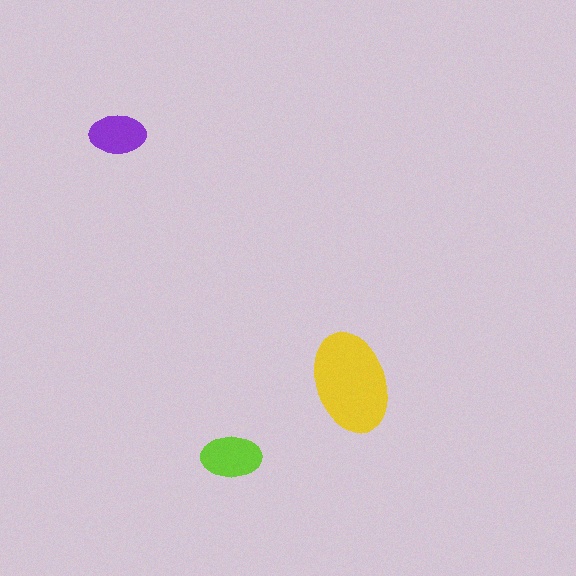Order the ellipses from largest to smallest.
the yellow one, the lime one, the purple one.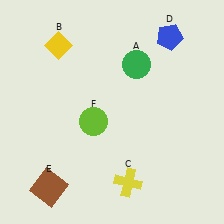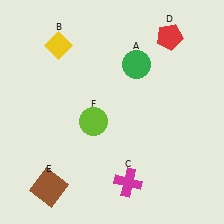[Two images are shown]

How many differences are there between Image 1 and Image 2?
There are 2 differences between the two images.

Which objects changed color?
C changed from yellow to magenta. D changed from blue to red.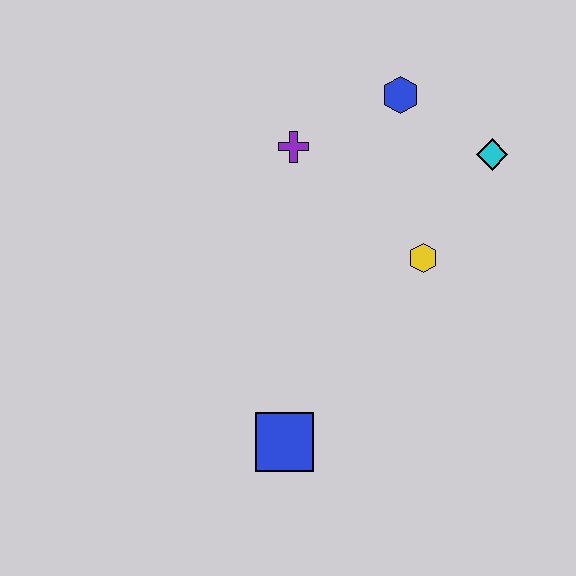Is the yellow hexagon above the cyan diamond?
No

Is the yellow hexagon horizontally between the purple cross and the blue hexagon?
No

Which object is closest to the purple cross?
The blue hexagon is closest to the purple cross.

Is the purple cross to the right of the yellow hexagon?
No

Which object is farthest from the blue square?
The blue hexagon is farthest from the blue square.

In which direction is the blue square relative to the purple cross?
The blue square is below the purple cross.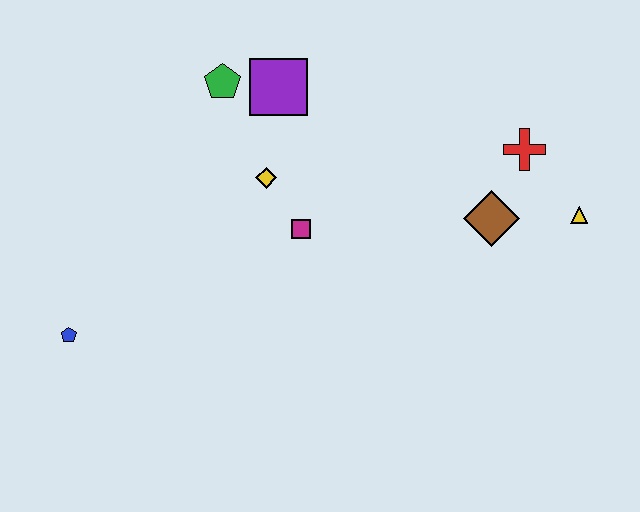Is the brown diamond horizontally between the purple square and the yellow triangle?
Yes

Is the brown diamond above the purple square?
No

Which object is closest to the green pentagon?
The purple square is closest to the green pentagon.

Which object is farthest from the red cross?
The blue pentagon is farthest from the red cross.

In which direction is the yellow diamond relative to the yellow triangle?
The yellow diamond is to the left of the yellow triangle.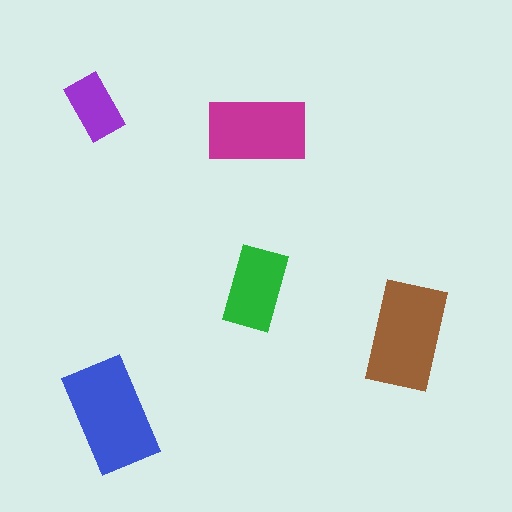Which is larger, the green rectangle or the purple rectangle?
The green one.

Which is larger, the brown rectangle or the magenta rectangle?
The brown one.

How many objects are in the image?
There are 5 objects in the image.